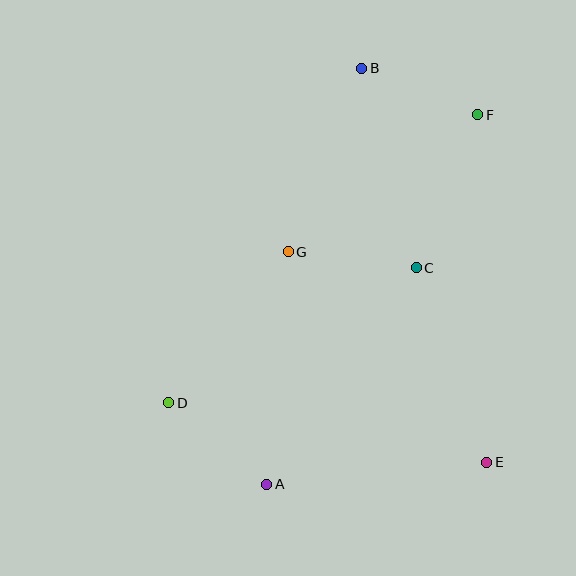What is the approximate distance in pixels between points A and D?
The distance between A and D is approximately 127 pixels.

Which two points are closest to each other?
Points B and F are closest to each other.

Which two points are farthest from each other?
Points A and B are farthest from each other.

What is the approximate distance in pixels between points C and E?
The distance between C and E is approximately 207 pixels.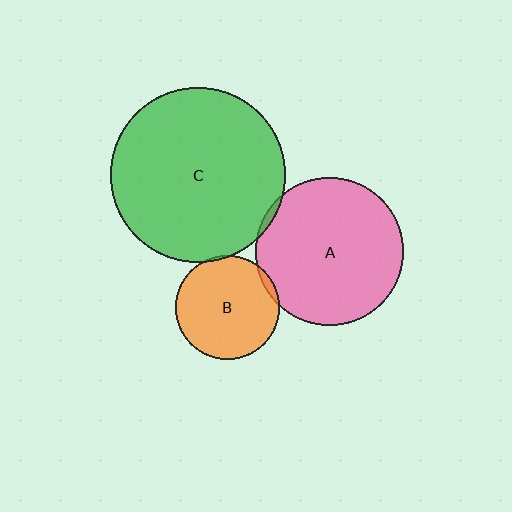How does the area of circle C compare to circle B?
Approximately 2.9 times.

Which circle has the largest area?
Circle C (green).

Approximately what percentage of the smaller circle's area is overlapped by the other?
Approximately 5%.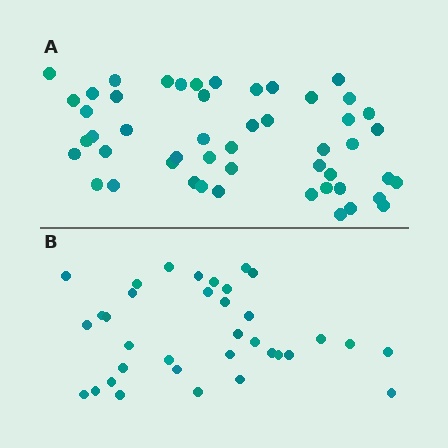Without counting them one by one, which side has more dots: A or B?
Region A (the top region) has more dots.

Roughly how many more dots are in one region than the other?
Region A has approximately 15 more dots than region B.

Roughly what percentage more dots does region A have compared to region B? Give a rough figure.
About 45% more.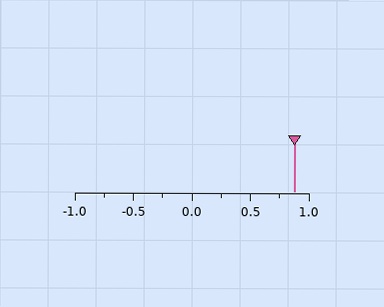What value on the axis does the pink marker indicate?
The marker indicates approximately 0.88.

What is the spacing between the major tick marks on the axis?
The major ticks are spaced 0.5 apart.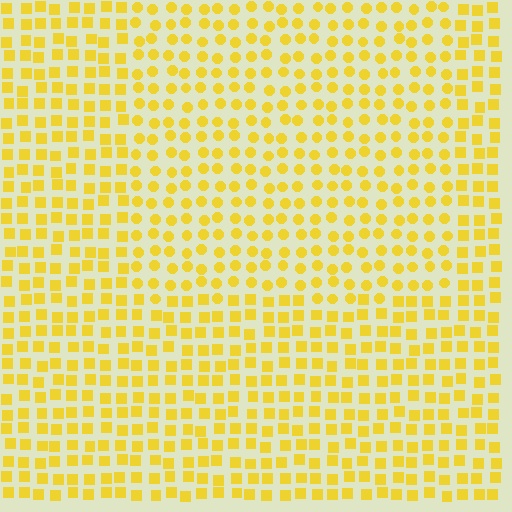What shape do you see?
I see a rectangle.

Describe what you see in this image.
The image is filled with small yellow elements arranged in a uniform grid. A rectangle-shaped region contains circles, while the surrounding area contains squares. The boundary is defined purely by the change in element shape.